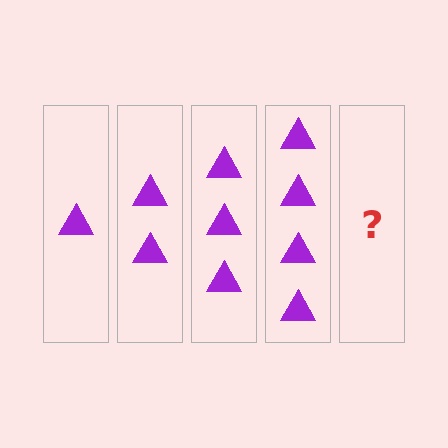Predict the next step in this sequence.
The next step is 5 triangles.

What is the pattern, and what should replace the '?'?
The pattern is that each step adds one more triangle. The '?' should be 5 triangles.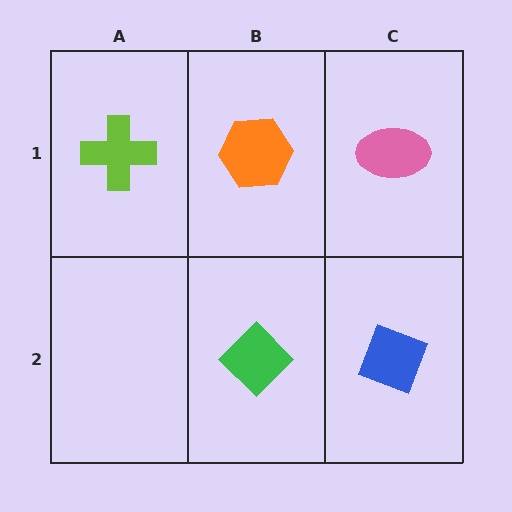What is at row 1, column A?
A lime cross.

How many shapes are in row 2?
2 shapes.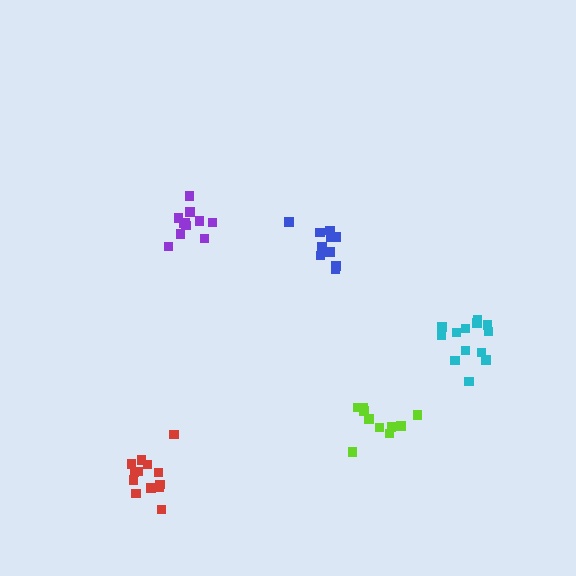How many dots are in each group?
Group 1: 11 dots, Group 2: 13 dots, Group 3: 13 dots, Group 4: 10 dots, Group 5: 11 dots (58 total).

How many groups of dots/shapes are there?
There are 5 groups.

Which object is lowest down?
The red cluster is bottommost.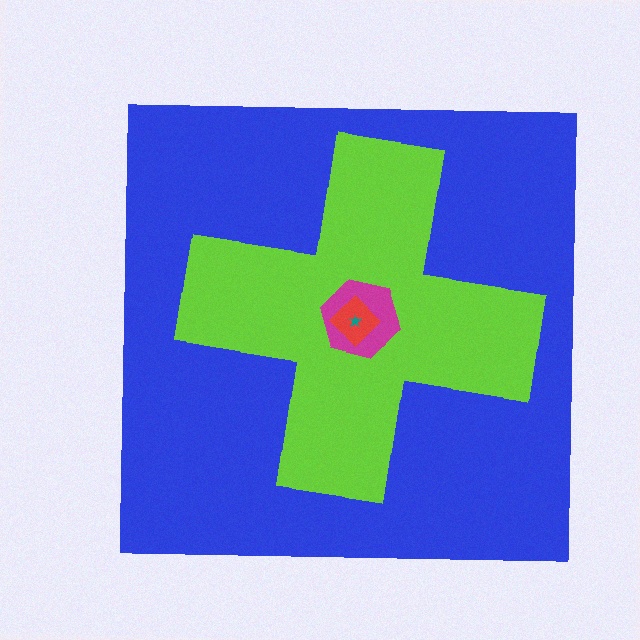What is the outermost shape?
The blue square.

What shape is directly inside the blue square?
The lime cross.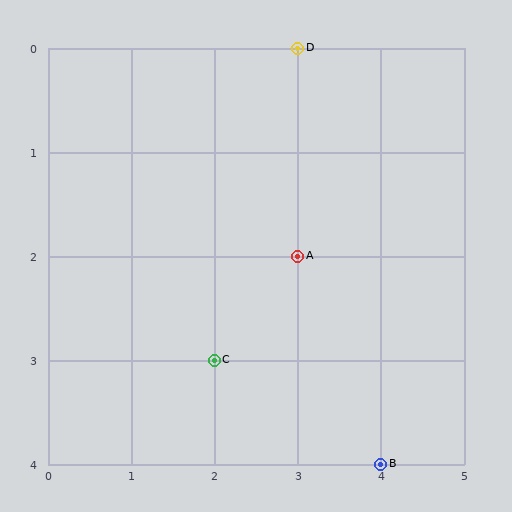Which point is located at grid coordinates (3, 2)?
Point A is at (3, 2).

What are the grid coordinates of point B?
Point B is at grid coordinates (4, 4).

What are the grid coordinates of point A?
Point A is at grid coordinates (3, 2).